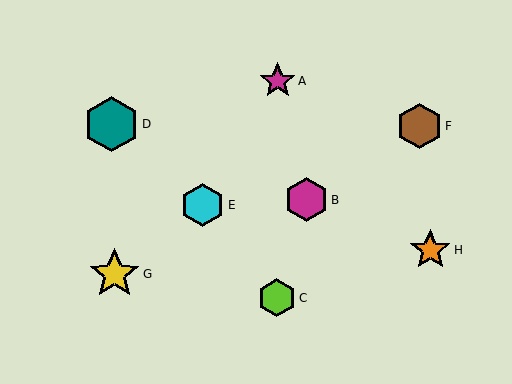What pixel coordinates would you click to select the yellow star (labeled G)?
Click at (115, 274) to select the yellow star G.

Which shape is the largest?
The teal hexagon (labeled D) is the largest.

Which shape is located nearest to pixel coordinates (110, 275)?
The yellow star (labeled G) at (115, 274) is nearest to that location.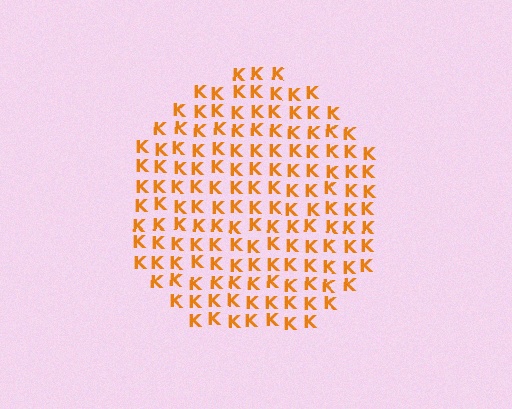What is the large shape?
The large shape is a circle.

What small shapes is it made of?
It is made of small letter K's.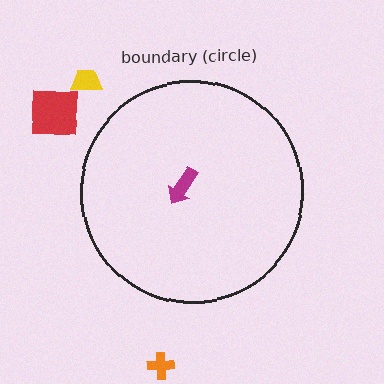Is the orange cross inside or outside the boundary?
Outside.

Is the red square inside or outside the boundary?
Outside.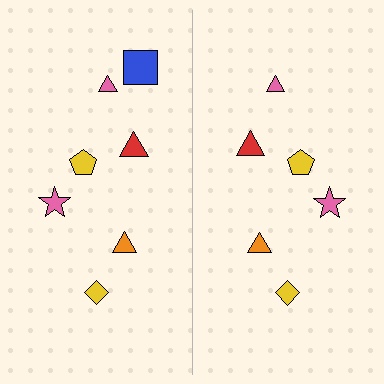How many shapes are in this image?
There are 13 shapes in this image.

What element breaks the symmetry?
A blue square is missing from the right side.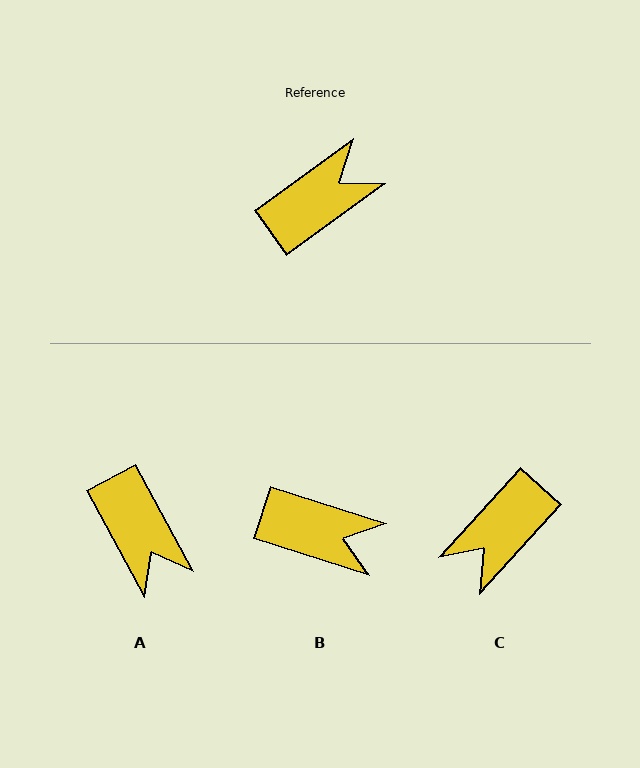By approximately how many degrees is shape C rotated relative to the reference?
Approximately 169 degrees clockwise.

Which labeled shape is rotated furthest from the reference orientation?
C, about 169 degrees away.